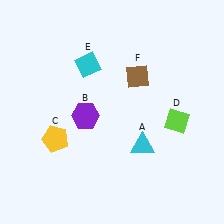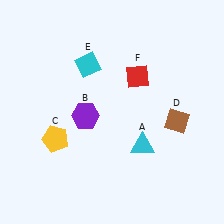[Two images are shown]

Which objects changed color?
D changed from lime to brown. F changed from brown to red.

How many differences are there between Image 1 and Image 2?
There are 2 differences between the two images.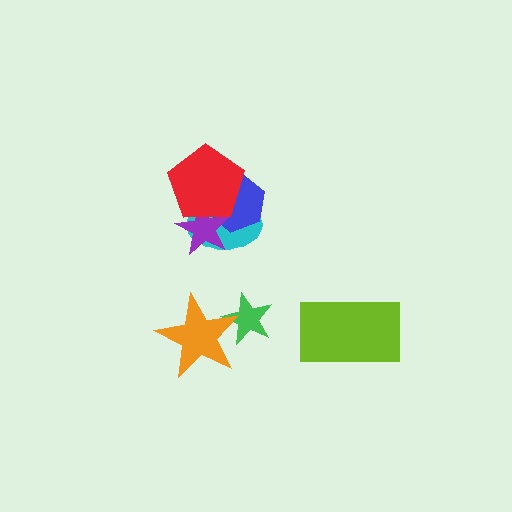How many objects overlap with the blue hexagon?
3 objects overlap with the blue hexagon.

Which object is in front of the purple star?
The red pentagon is in front of the purple star.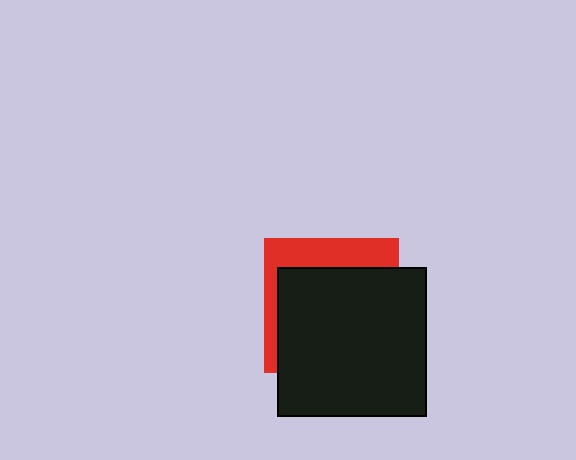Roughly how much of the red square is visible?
A small part of it is visible (roughly 30%).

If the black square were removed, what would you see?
You would see the complete red square.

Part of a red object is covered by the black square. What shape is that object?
It is a square.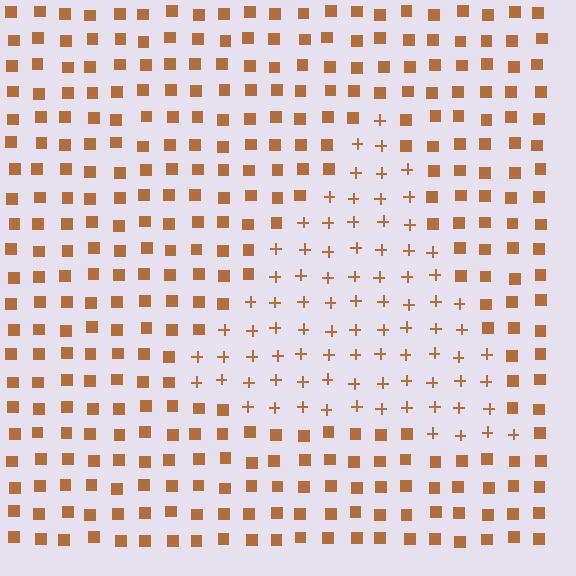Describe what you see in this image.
The image is filled with small brown elements arranged in a uniform grid. A triangle-shaped region contains plus signs, while the surrounding area contains squares. The boundary is defined purely by the change in element shape.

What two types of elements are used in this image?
The image uses plus signs inside the triangle region and squares outside it.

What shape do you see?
I see a triangle.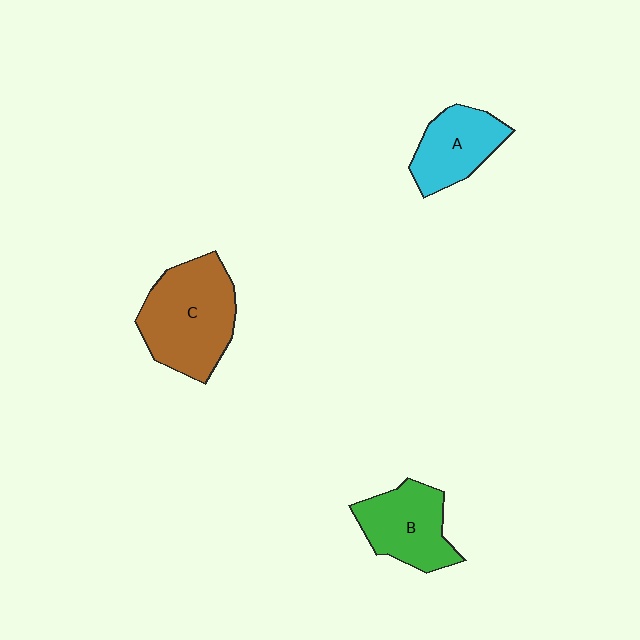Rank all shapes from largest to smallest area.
From largest to smallest: C (brown), B (green), A (cyan).